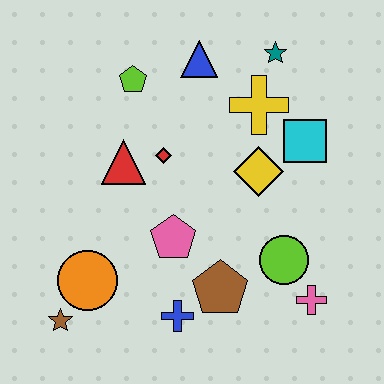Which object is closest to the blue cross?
The brown pentagon is closest to the blue cross.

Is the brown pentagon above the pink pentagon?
No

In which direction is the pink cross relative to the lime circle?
The pink cross is below the lime circle.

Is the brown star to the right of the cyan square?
No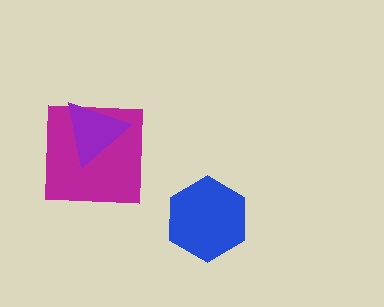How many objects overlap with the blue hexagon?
0 objects overlap with the blue hexagon.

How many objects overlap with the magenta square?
1 object overlaps with the magenta square.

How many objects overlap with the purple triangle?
1 object overlaps with the purple triangle.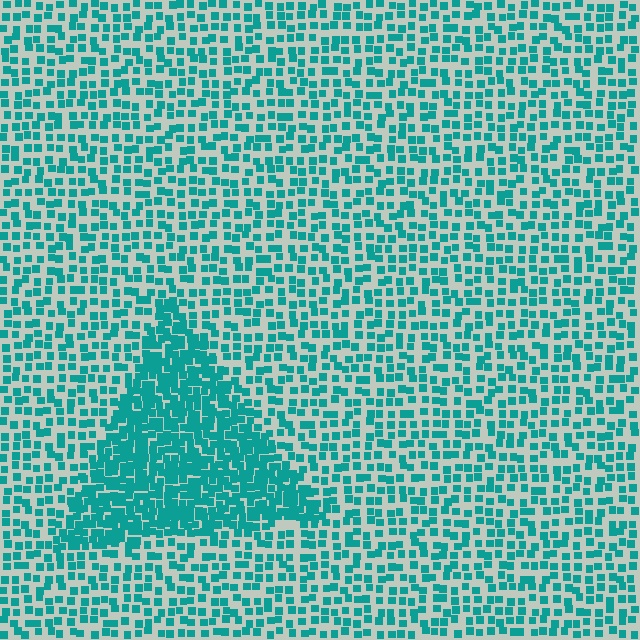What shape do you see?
I see a triangle.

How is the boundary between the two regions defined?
The boundary is defined by a change in element density (approximately 2.2x ratio). All elements are the same color, size, and shape.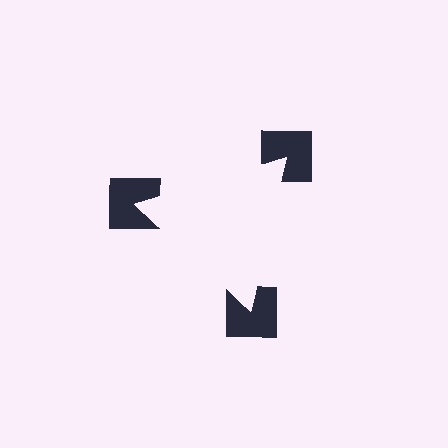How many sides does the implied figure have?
3 sides.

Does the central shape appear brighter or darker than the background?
It typically appears slightly brighter than the background, even though no actual brightness change is drawn.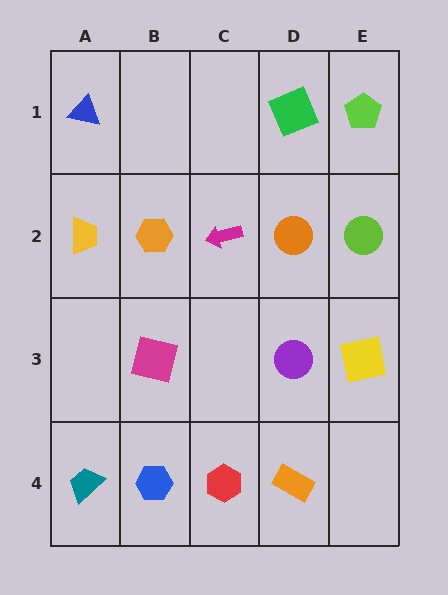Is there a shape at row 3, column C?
No, that cell is empty.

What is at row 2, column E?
A lime circle.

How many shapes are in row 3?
3 shapes.